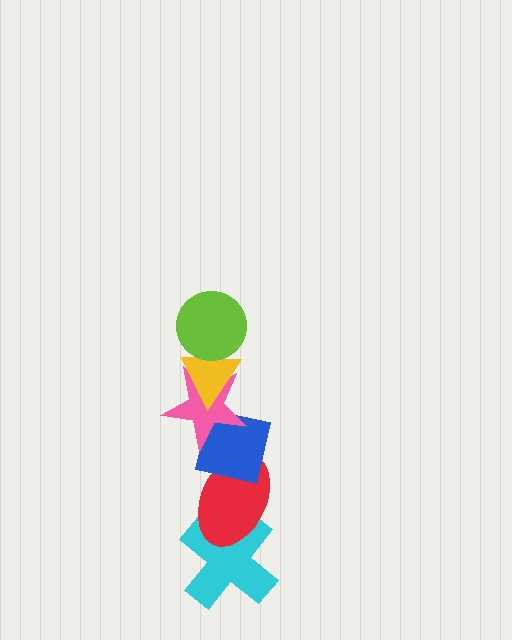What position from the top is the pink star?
The pink star is 3rd from the top.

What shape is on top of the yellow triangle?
The lime circle is on top of the yellow triangle.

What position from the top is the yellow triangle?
The yellow triangle is 2nd from the top.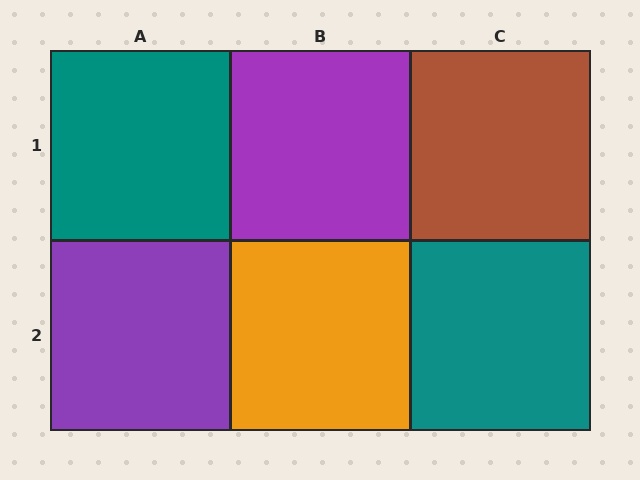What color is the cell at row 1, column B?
Purple.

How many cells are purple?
2 cells are purple.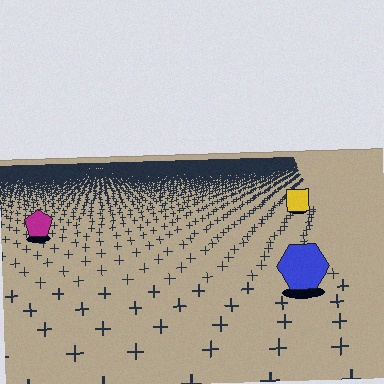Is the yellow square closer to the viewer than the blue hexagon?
No. The blue hexagon is closer — you can tell from the texture gradient: the ground texture is coarser near it.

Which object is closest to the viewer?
The blue hexagon is closest. The texture marks near it are larger and more spread out.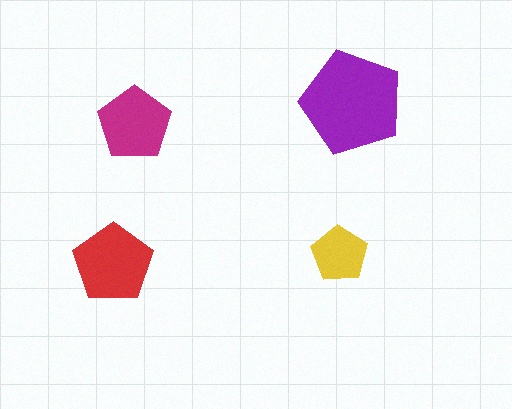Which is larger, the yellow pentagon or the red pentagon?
The red one.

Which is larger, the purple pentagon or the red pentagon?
The purple one.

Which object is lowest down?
The red pentagon is bottommost.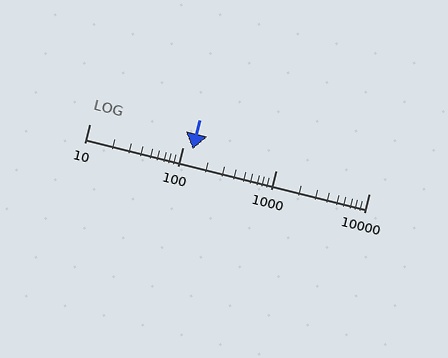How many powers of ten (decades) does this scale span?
The scale spans 3 decades, from 10 to 10000.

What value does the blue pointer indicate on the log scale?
The pointer indicates approximately 130.